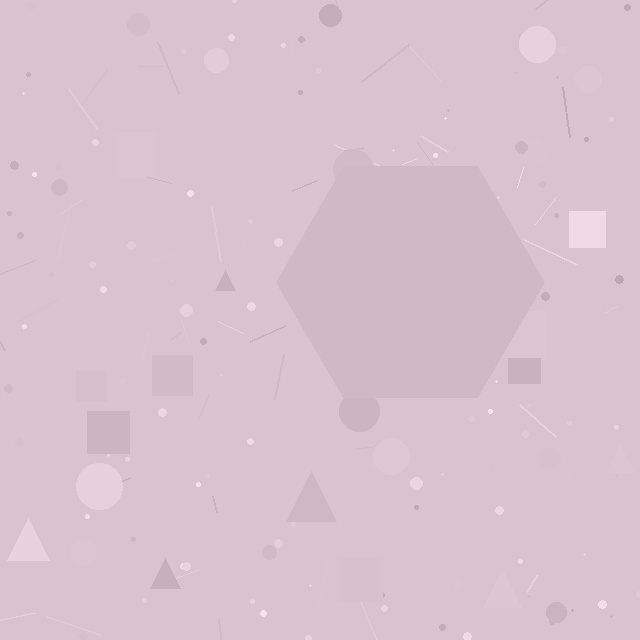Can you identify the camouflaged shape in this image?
The camouflaged shape is a hexagon.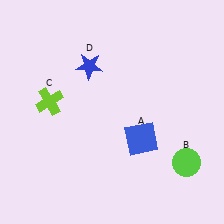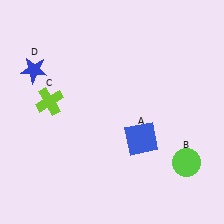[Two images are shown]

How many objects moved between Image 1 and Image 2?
1 object moved between the two images.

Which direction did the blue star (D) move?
The blue star (D) moved left.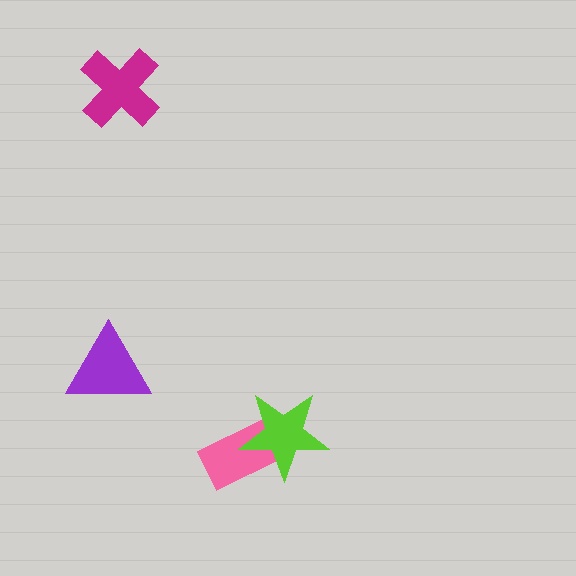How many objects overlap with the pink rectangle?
1 object overlaps with the pink rectangle.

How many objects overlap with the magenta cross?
0 objects overlap with the magenta cross.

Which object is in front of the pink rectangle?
The lime star is in front of the pink rectangle.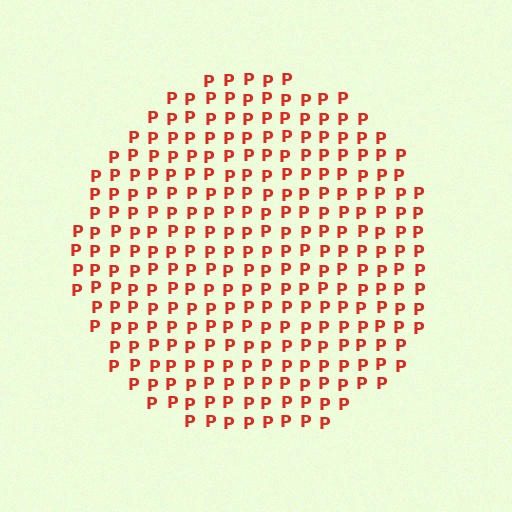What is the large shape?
The large shape is a circle.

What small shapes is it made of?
It is made of small letter P's.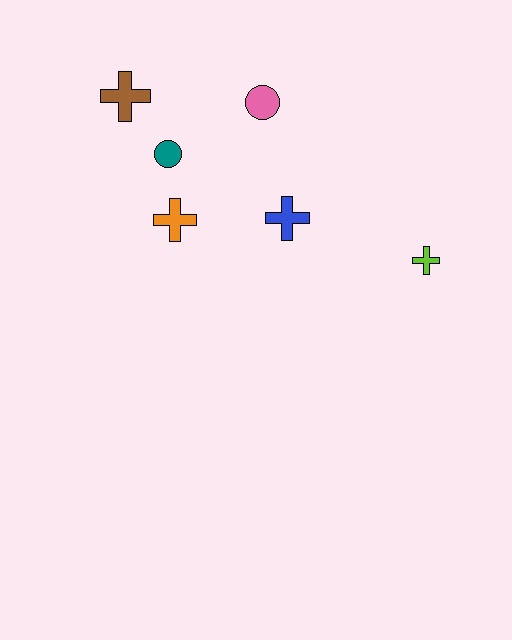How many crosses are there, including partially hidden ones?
There are 4 crosses.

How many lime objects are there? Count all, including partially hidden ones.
There is 1 lime object.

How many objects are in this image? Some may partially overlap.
There are 6 objects.